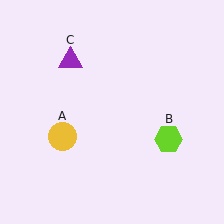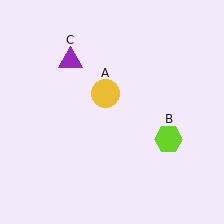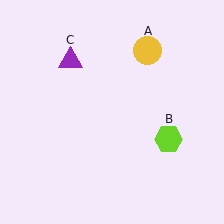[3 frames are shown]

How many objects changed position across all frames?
1 object changed position: yellow circle (object A).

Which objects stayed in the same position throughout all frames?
Lime hexagon (object B) and purple triangle (object C) remained stationary.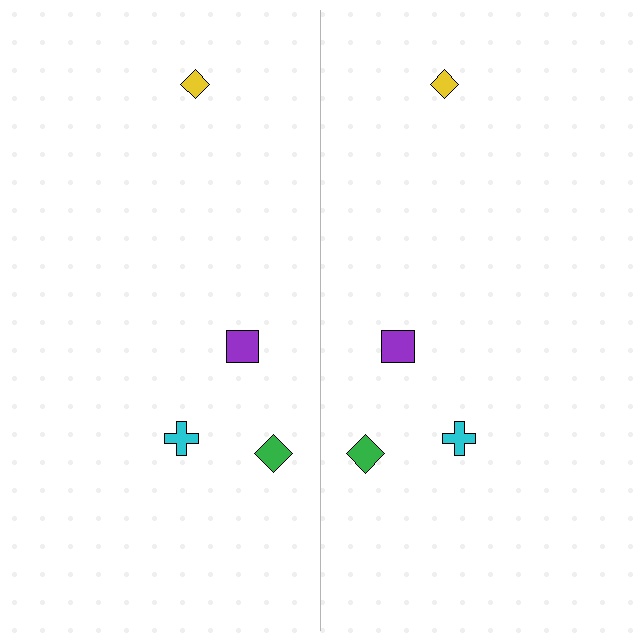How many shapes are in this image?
There are 8 shapes in this image.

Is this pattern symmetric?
Yes, this pattern has bilateral (reflection) symmetry.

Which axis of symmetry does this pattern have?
The pattern has a vertical axis of symmetry running through the center of the image.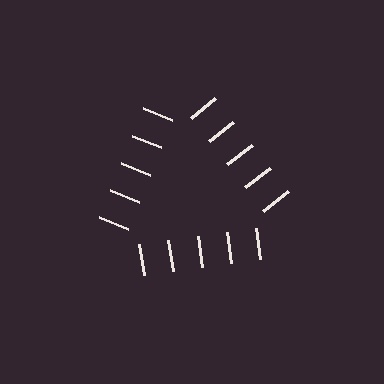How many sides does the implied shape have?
3 sides — the line-ends trace a triangle.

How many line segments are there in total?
15 — 5 along each of the 3 edges.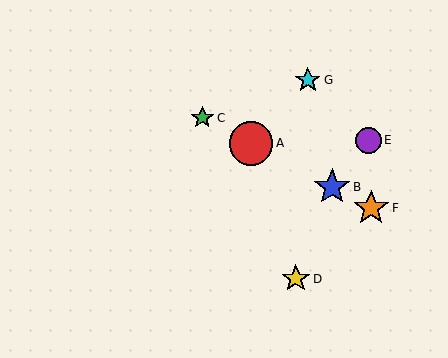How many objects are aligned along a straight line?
4 objects (A, B, C, F) are aligned along a straight line.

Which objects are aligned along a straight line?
Objects A, B, C, F are aligned along a straight line.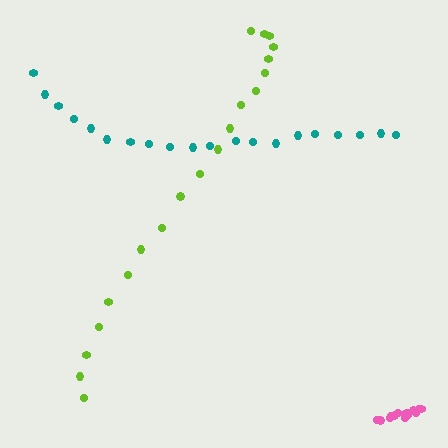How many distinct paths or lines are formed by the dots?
There are 3 distinct paths.